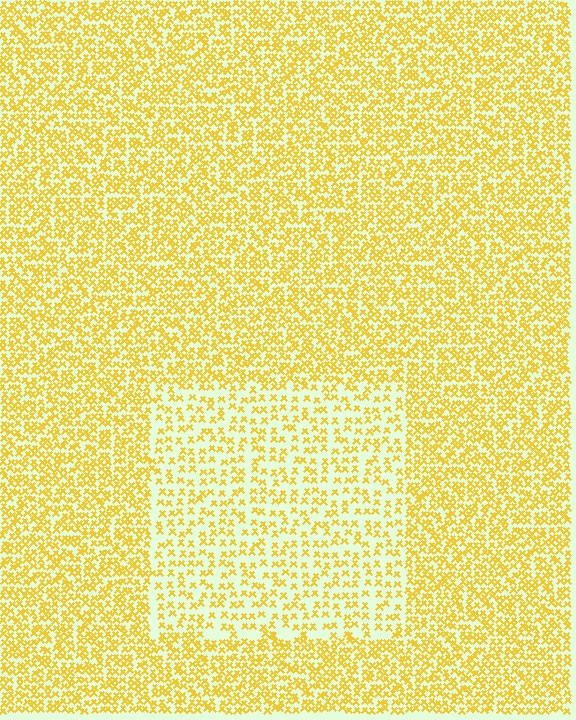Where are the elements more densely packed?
The elements are more densely packed outside the rectangle boundary.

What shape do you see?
I see a rectangle.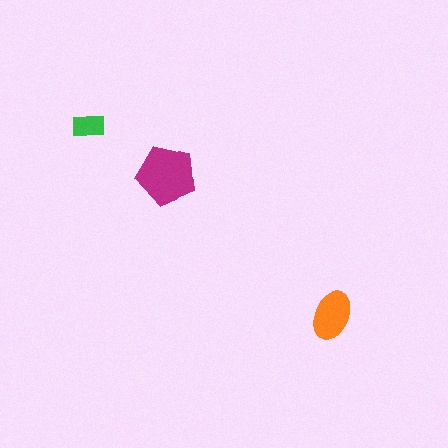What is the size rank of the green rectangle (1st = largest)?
3rd.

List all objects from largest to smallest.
The magenta pentagon, the orange ellipse, the green rectangle.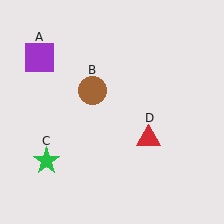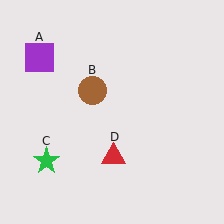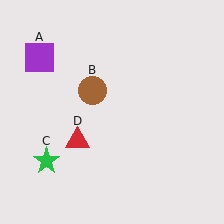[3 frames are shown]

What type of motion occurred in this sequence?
The red triangle (object D) rotated clockwise around the center of the scene.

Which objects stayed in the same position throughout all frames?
Purple square (object A) and brown circle (object B) and green star (object C) remained stationary.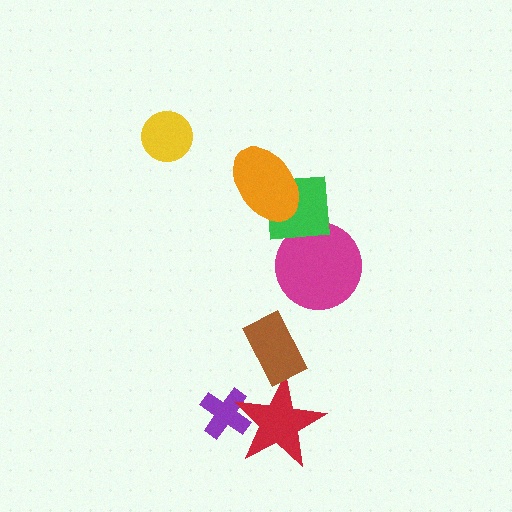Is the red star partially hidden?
Yes, it is partially covered by another shape.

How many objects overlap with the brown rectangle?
1 object overlaps with the brown rectangle.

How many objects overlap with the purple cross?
1 object overlaps with the purple cross.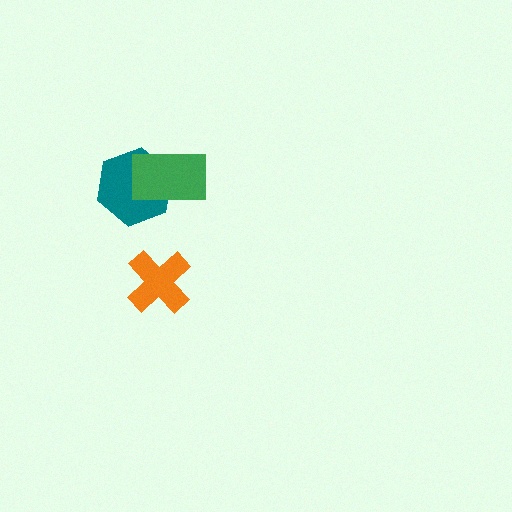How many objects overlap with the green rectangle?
1 object overlaps with the green rectangle.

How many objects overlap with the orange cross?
0 objects overlap with the orange cross.